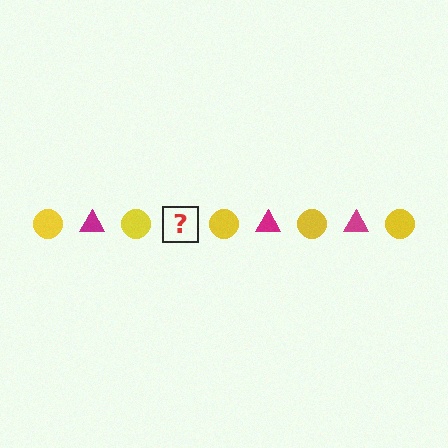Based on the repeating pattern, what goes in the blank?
The blank should be a magenta triangle.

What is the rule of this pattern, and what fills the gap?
The rule is that the pattern alternates between yellow circle and magenta triangle. The gap should be filled with a magenta triangle.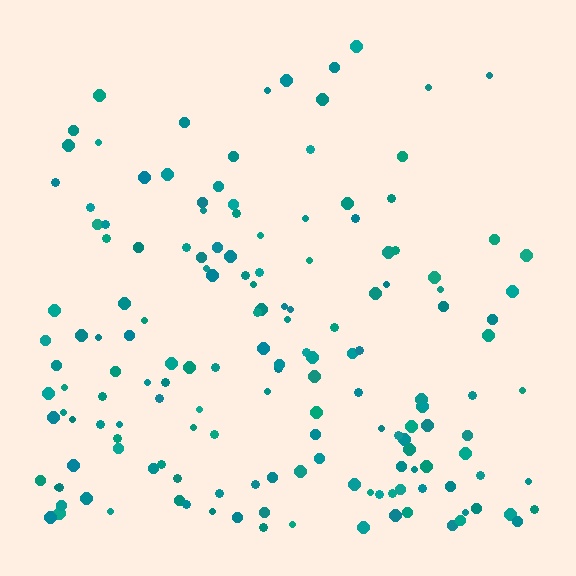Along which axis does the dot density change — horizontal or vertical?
Vertical.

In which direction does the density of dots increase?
From top to bottom, with the bottom side densest.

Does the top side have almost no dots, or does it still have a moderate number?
Still a moderate number, just noticeably fewer than the bottom.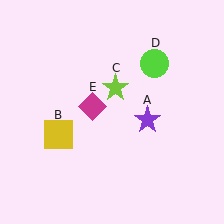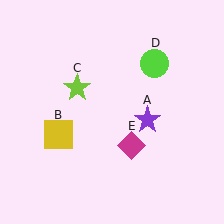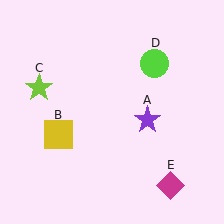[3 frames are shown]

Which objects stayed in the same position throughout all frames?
Purple star (object A) and yellow square (object B) and lime circle (object D) remained stationary.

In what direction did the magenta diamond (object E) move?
The magenta diamond (object E) moved down and to the right.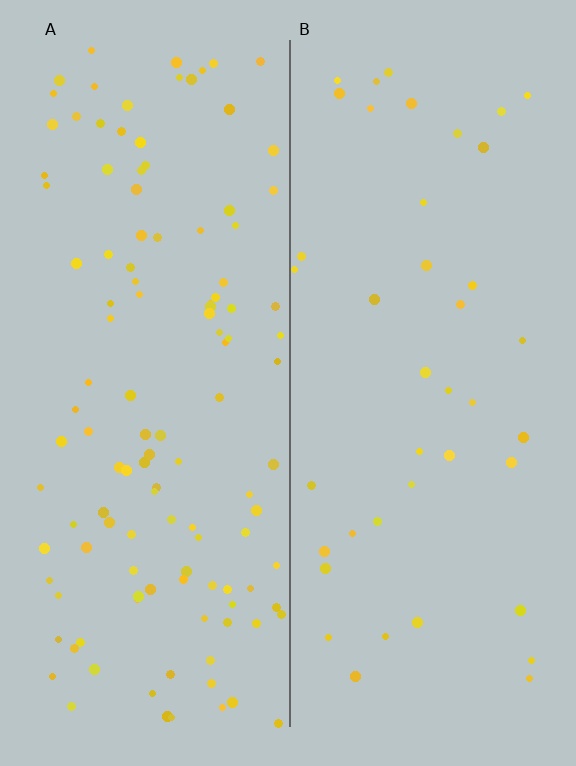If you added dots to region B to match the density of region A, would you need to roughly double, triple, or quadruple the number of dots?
Approximately triple.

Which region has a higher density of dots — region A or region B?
A (the left).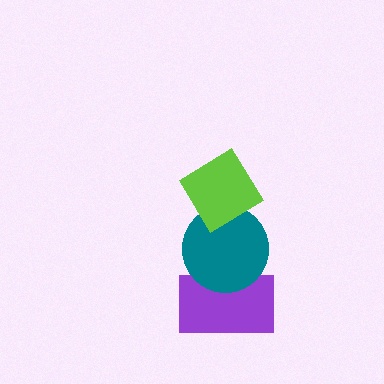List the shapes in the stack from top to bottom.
From top to bottom: the lime diamond, the teal circle, the purple rectangle.